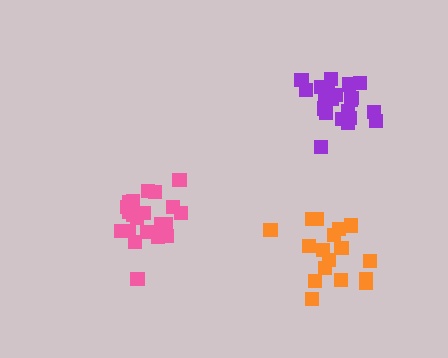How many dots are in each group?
Group 1: 21 dots, Group 2: 21 dots, Group 3: 17 dots (59 total).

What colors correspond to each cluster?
The clusters are colored: purple, pink, orange.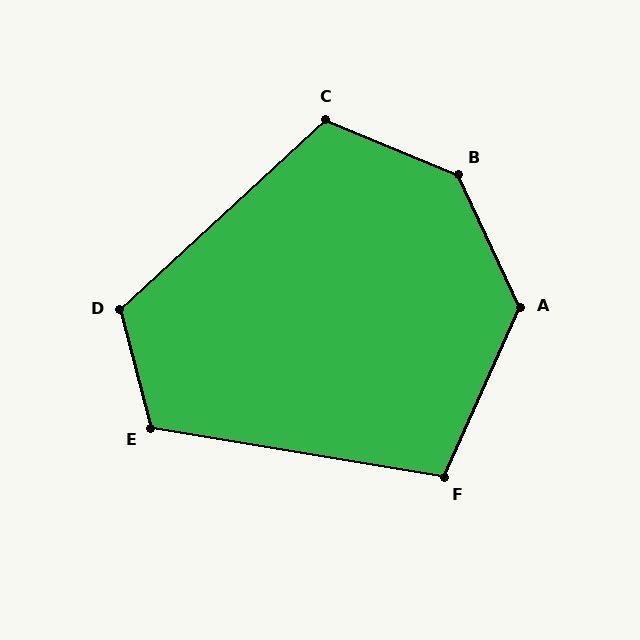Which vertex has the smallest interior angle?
F, at approximately 105 degrees.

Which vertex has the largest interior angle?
B, at approximately 138 degrees.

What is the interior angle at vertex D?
Approximately 118 degrees (obtuse).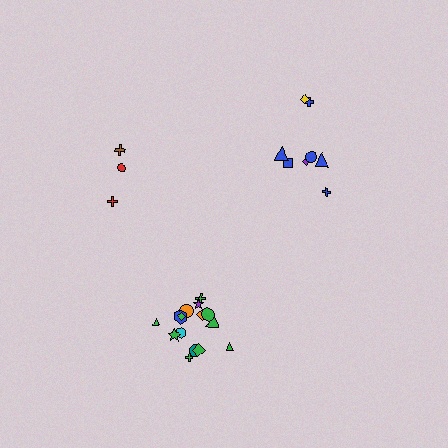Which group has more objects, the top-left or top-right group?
The top-right group.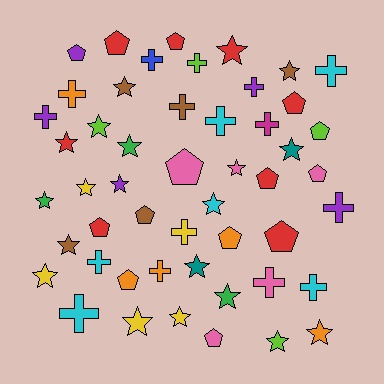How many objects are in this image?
There are 50 objects.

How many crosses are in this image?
There are 16 crosses.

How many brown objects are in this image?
There are 5 brown objects.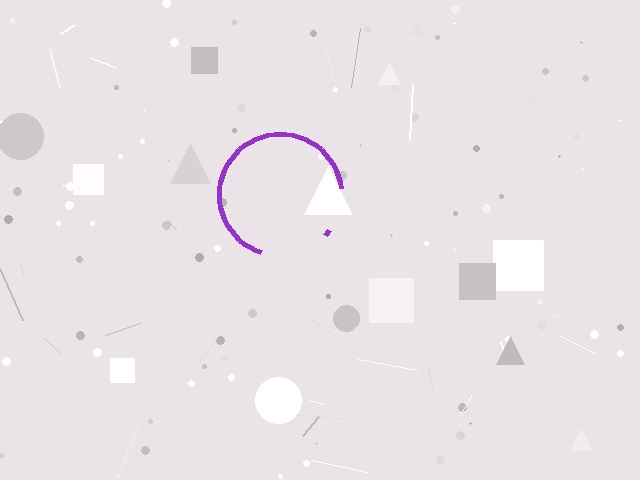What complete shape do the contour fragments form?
The contour fragments form a circle.